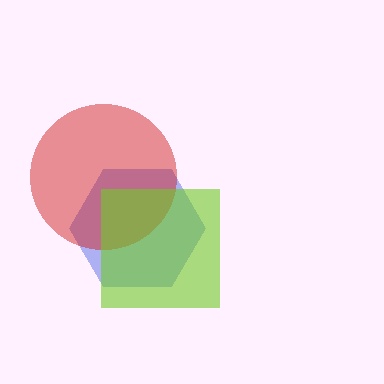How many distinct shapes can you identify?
There are 3 distinct shapes: a blue hexagon, a red circle, a lime square.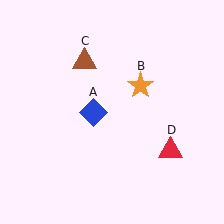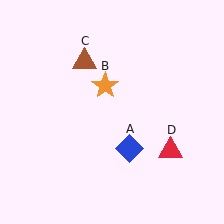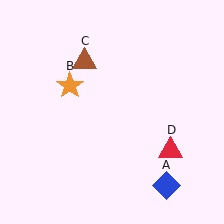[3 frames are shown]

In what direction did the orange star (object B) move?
The orange star (object B) moved left.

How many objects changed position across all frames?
2 objects changed position: blue diamond (object A), orange star (object B).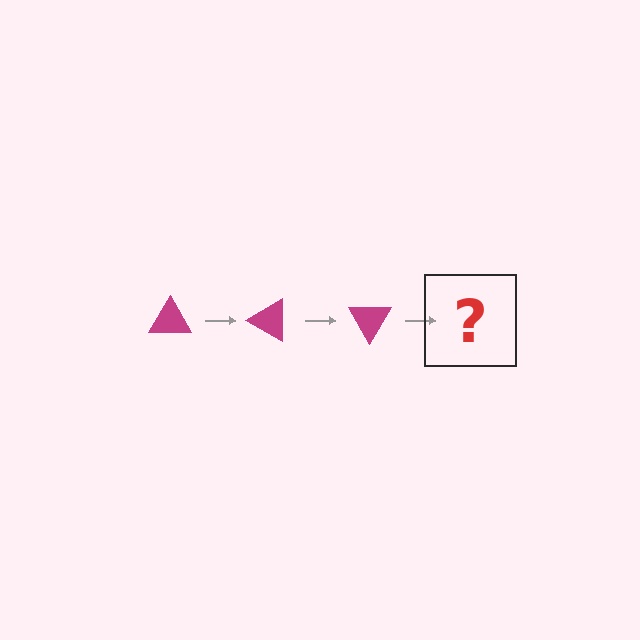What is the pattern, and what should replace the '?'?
The pattern is that the triangle rotates 30 degrees each step. The '?' should be a magenta triangle rotated 90 degrees.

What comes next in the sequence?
The next element should be a magenta triangle rotated 90 degrees.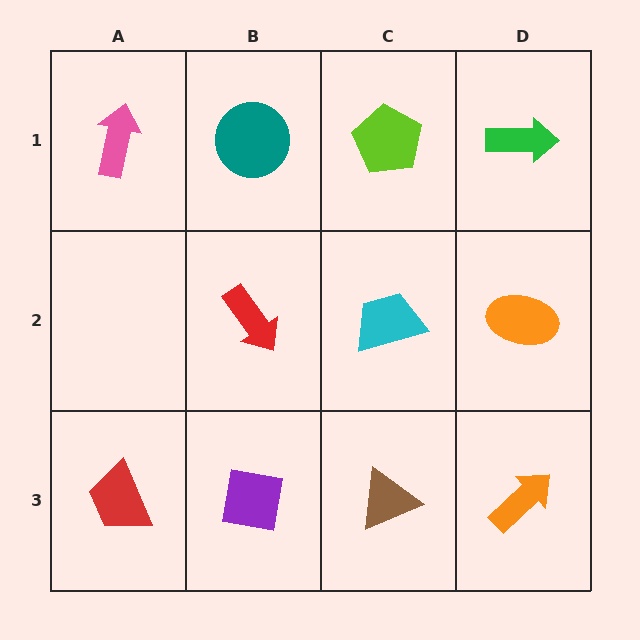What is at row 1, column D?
A green arrow.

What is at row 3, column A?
A red trapezoid.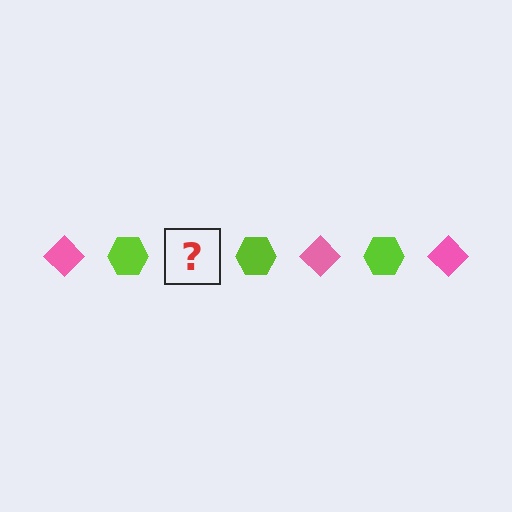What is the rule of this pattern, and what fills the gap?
The rule is that the pattern alternates between pink diamond and lime hexagon. The gap should be filled with a pink diamond.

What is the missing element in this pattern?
The missing element is a pink diamond.